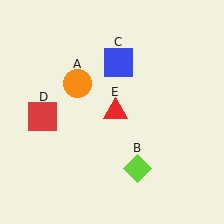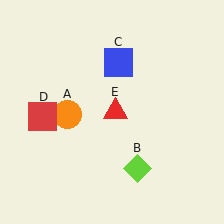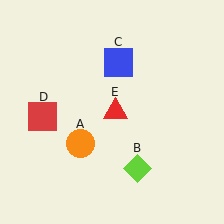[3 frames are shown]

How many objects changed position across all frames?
1 object changed position: orange circle (object A).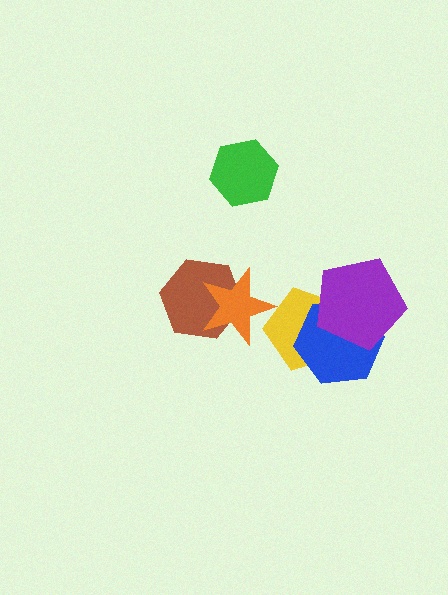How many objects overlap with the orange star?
2 objects overlap with the orange star.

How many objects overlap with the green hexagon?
0 objects overlap with the green hexagon.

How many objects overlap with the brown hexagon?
1 object overlaps with the brown hexagon.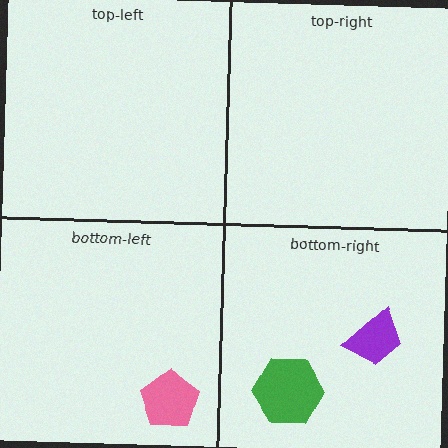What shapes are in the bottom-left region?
The pink pentagon.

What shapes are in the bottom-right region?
The purple trapezoid, the green hexagon.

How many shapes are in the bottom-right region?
2.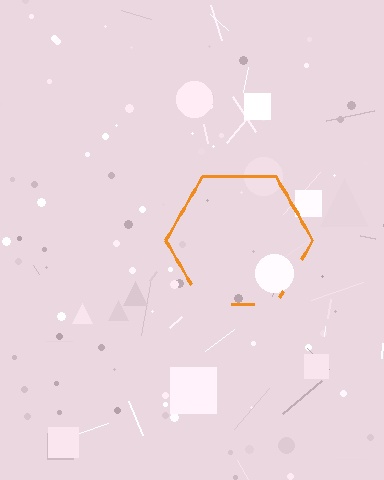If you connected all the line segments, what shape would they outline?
They would outline a hexagon.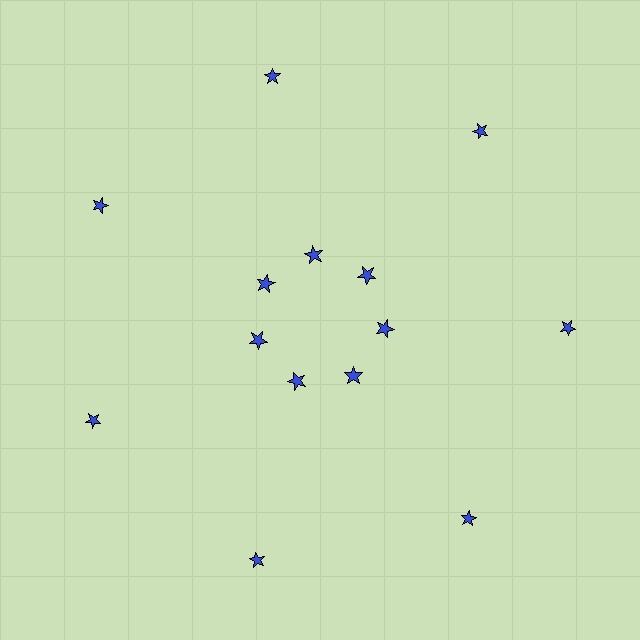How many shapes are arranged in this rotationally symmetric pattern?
There are 14 shapes, arranged in 7 groups of 2.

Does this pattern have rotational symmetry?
Yes, this pattern has 7-fold rotational symmetry. It looks the same after rotating 51 degrees around the center.